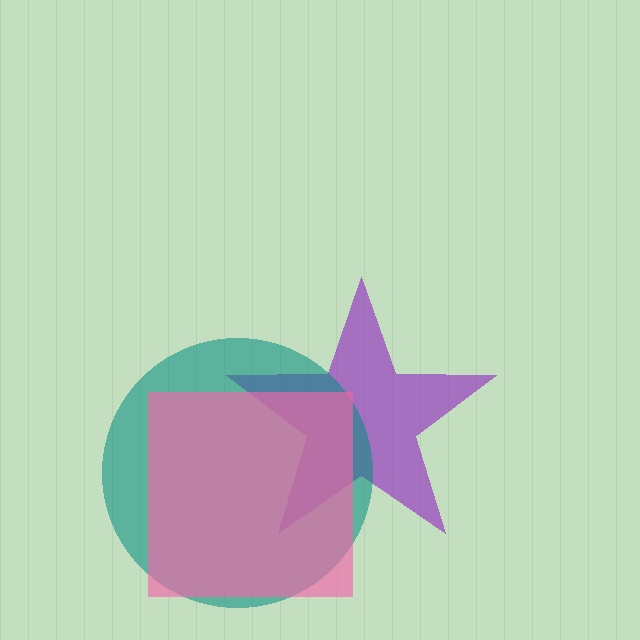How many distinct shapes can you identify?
There are 3 distinct shapes: a purple star, a teal circle, a pink square.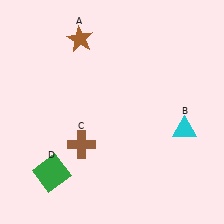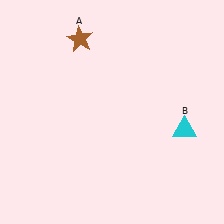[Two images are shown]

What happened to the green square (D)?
The green square (D) was removed in Image 2. It was in the bottom-left area of Image 1.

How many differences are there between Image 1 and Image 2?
There are 2 differences between the two images.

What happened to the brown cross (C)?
The brown cross (C) was removed in Image 2. It was in the bottom-left area of Image 1.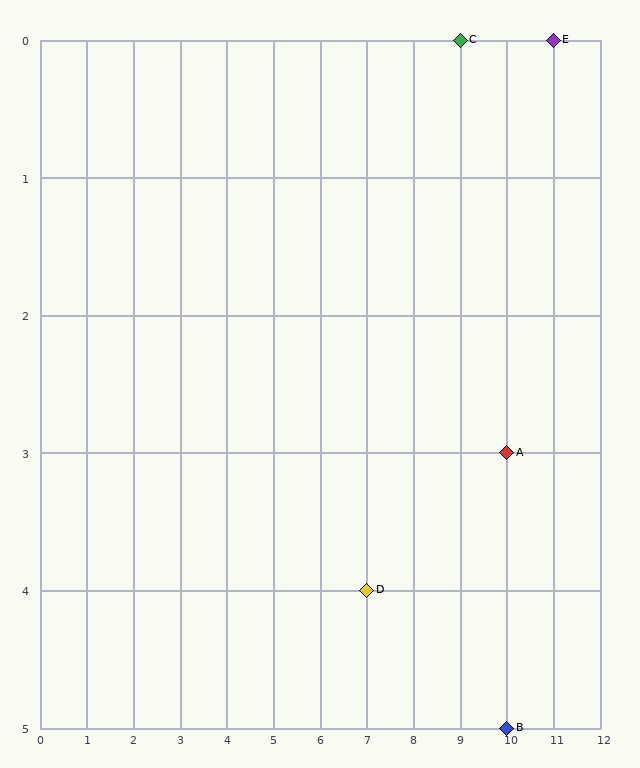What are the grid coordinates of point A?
Point A is at grid coordinates (10, 3).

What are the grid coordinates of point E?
Point E is at grid coordinates (11, 0).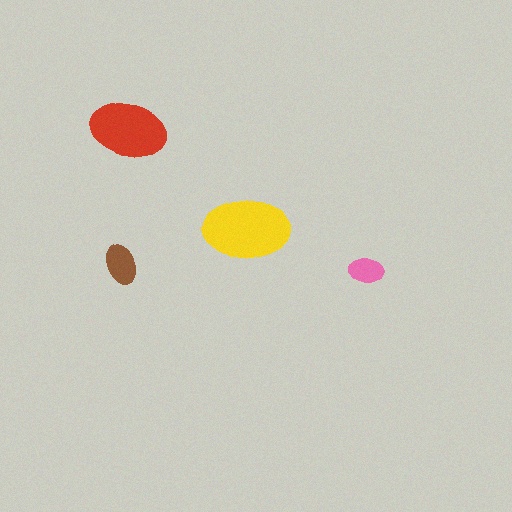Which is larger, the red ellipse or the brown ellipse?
The red one.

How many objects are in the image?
There are 4 objects in the image.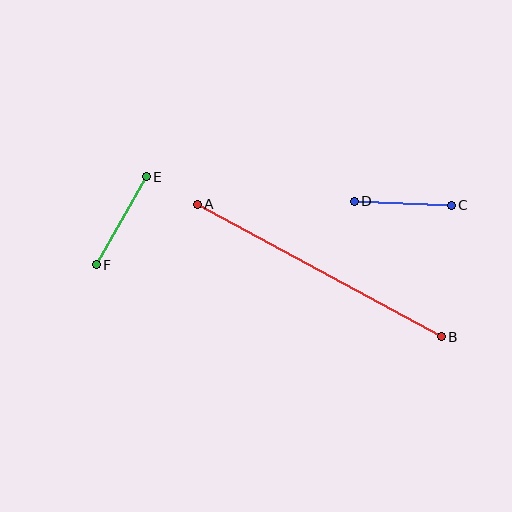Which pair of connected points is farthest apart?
Points A and B are farthest apart.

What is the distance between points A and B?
The distance is approximately 277 pixels.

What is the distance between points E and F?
The distance is approximately 102 pixels.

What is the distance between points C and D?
The distance is approximately 97 pixels.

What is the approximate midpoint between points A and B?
The midpoint is at approximately (319, 271) pixels.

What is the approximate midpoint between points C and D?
The midpoint is at approximately (403, 203) pixels.